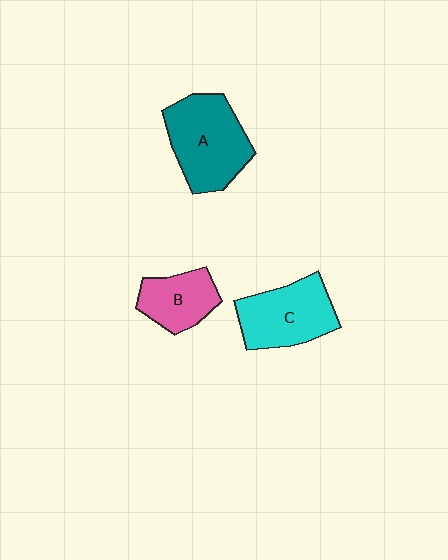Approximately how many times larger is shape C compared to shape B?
Approximately 1.4 times.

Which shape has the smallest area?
Shape B (pink).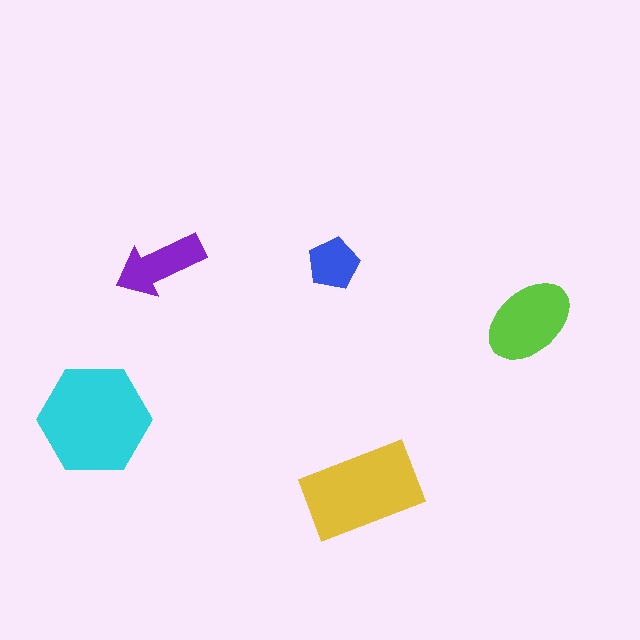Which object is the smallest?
The blue pentagon.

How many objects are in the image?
There are 5 objects in the image.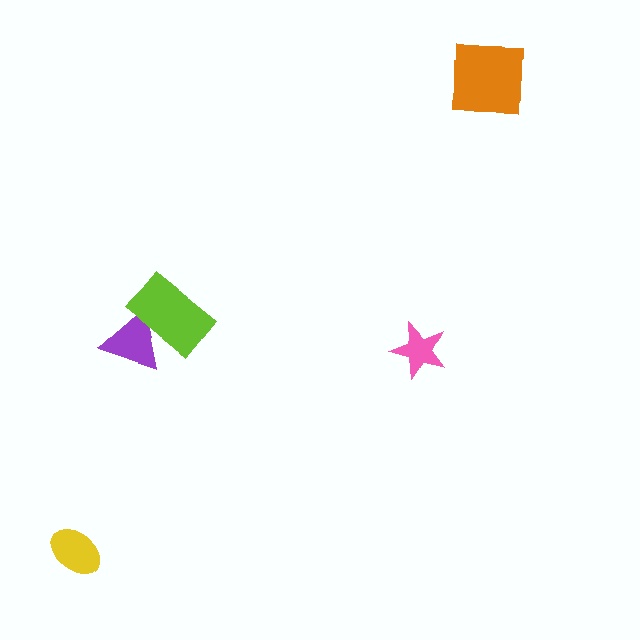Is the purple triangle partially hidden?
Yes, it is partially covered by another shape.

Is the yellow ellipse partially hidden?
No, no other shape covers it.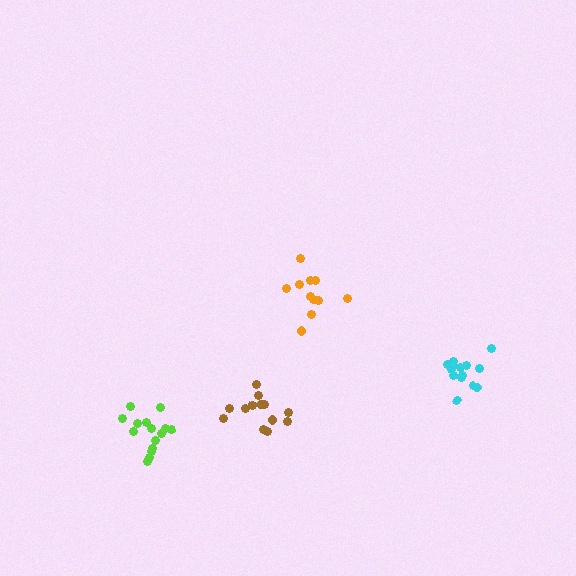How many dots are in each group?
Group 1: 15 dots, Group 2: 13 dots, Group 3: 14 dots, Group 4: 11 dots (53 total).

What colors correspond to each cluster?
The clusters are colored: lime, brown, cyan, orange.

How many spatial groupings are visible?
There are 4 spatial groupings.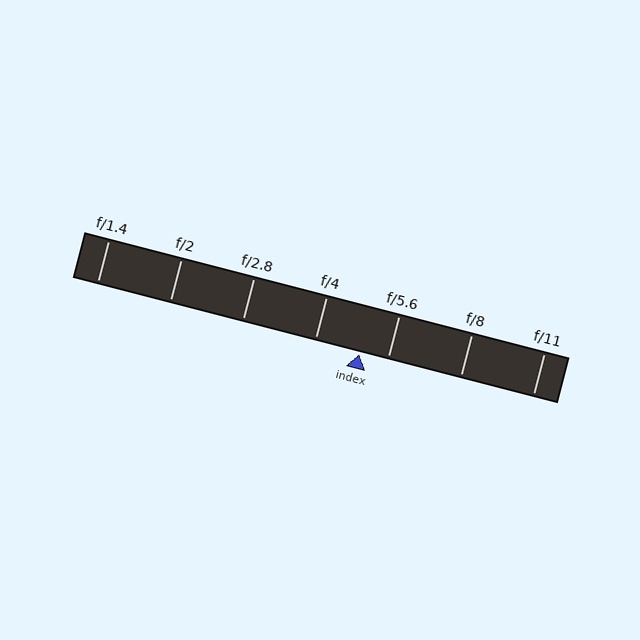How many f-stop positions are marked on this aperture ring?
There are 7 f-stop positions marked.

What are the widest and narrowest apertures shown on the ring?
The widest aperture shown is f/1.4 and the narrowest is f/11.